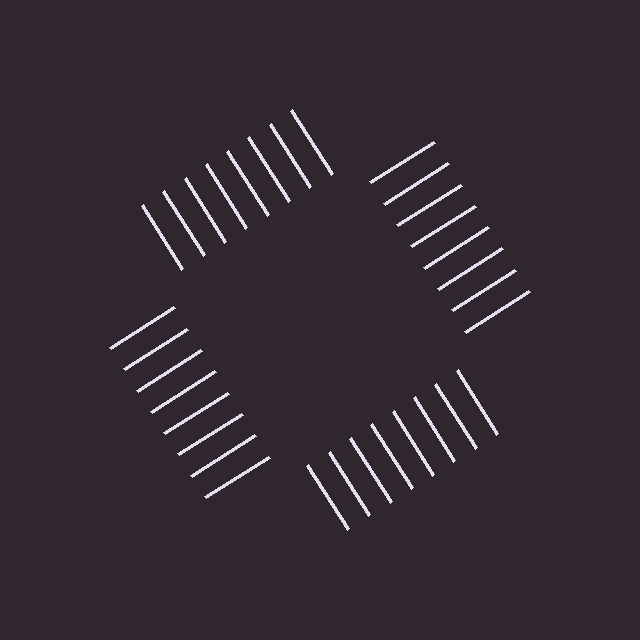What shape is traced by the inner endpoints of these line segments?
An illusory square — the line segments terminate on its edges but no continuous stroke is drawn.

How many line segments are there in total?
32 — 8 along each of the 4 edges.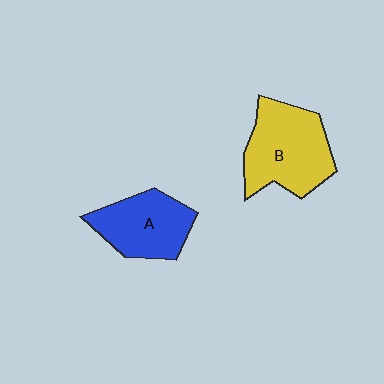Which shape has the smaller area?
Shape A (blue).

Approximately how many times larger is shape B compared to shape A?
Approximately 1.3 times.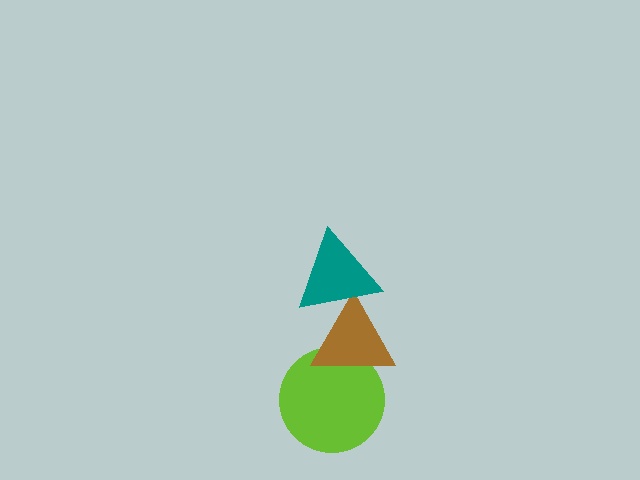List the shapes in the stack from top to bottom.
From top to bottom: the teal triangle, the brown triangle, the lime circle.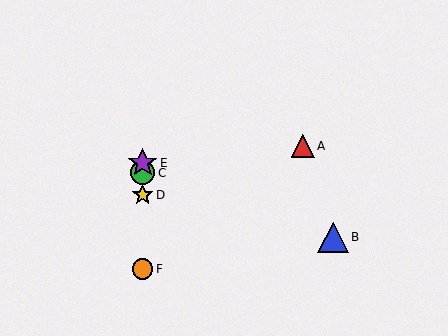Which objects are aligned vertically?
Objects C, D, E, F are aligned vertically.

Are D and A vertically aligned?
No, D is at x≈143 and A is at x≈303.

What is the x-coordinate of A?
Object A is at x≈303.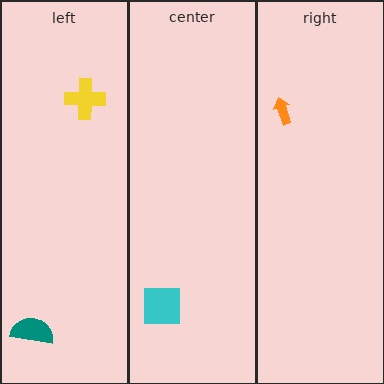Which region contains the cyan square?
The center region.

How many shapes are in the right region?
1.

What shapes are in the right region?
The orange arrow.